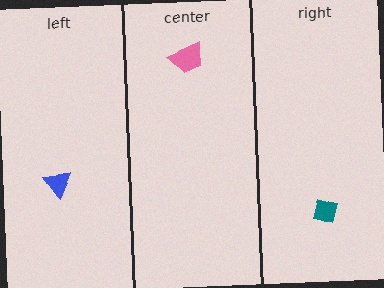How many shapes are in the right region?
1.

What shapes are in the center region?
The pink trapezoid.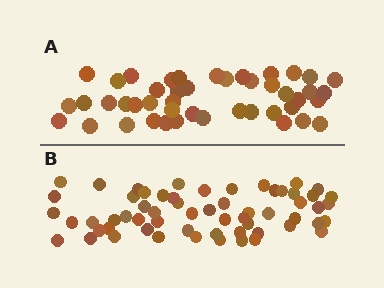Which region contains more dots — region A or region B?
Region B (the bottom region) has more dots.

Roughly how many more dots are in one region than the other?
Region B has approximately 15 more dots than region A.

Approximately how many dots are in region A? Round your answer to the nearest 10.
About 40 dots. (The exact count is 45, which rounds to 40.)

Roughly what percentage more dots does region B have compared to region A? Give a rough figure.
About 35% more.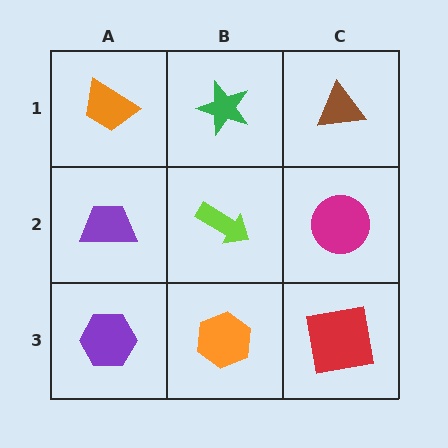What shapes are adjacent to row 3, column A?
A purple trapezoid (row 2, column A), an orange hexagon (row 3, column B).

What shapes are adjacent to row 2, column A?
An orange trapezoid (row 1, column A), a purple hexagon (row 3, column A), a lime arrow (row 2, column B).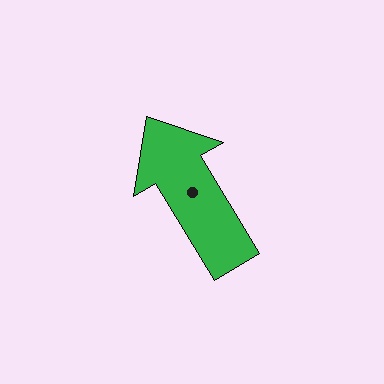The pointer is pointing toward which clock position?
Roughly 11 o'clock.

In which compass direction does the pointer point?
Northwest.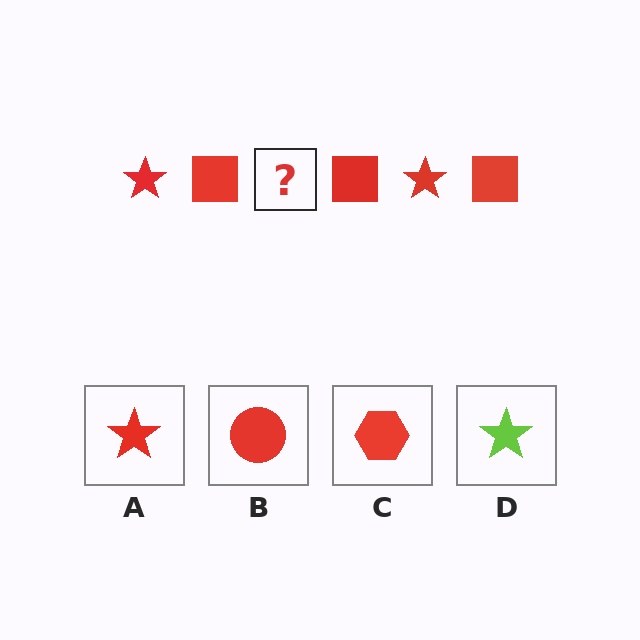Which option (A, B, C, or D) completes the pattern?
A.